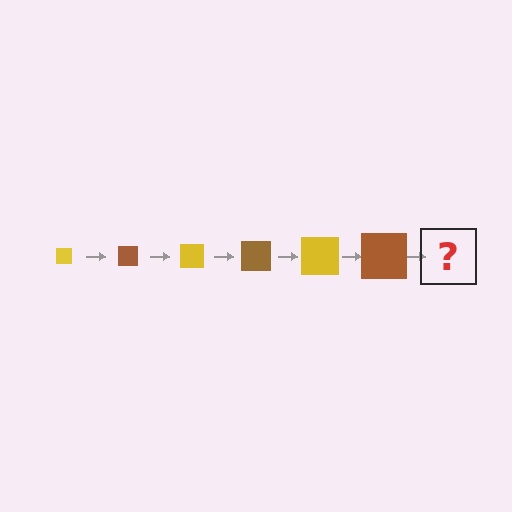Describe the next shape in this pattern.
It should be a yellow square, larger than the previous one.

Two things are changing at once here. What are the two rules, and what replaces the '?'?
The two rules are that the square grows larger each step and the color cycles through yellow and brown. The '?' should be a yellow square, larger than the previous one.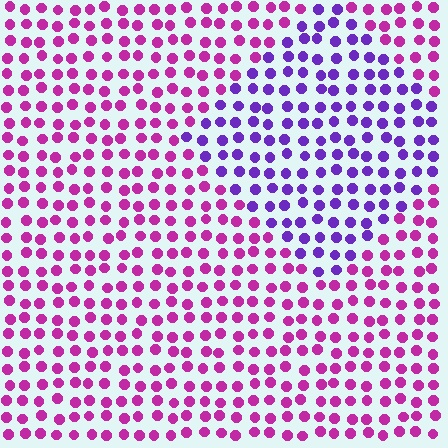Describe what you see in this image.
The image is filled with small magenta elements in a uniform arrangement. A diamond-shaped region is visible where the elements are tinted to a slightly different hue, forming a subtle color boundary.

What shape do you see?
I see a diamond.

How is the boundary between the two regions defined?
The boundary is defined purely by a slight shift in hue (about 45 degrees). Spacing, size, and orientation are identical on both sides.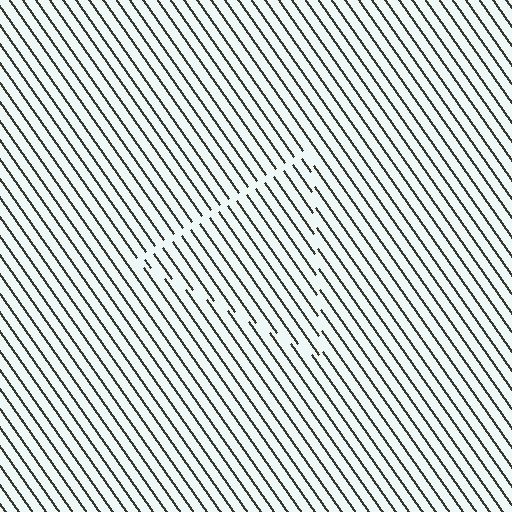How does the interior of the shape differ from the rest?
The interior of the shape contains the same grating, shifted by half a period — the contour is defined by the phase discontinuity where line-ends from the inner and outer gratings abut.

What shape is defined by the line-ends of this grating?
An illusory triangle. The interior of the shape contains the same grating, shifted by half a period — the contour is defined by the phase discontinuity where line-ends from the inner and outer gratings abut.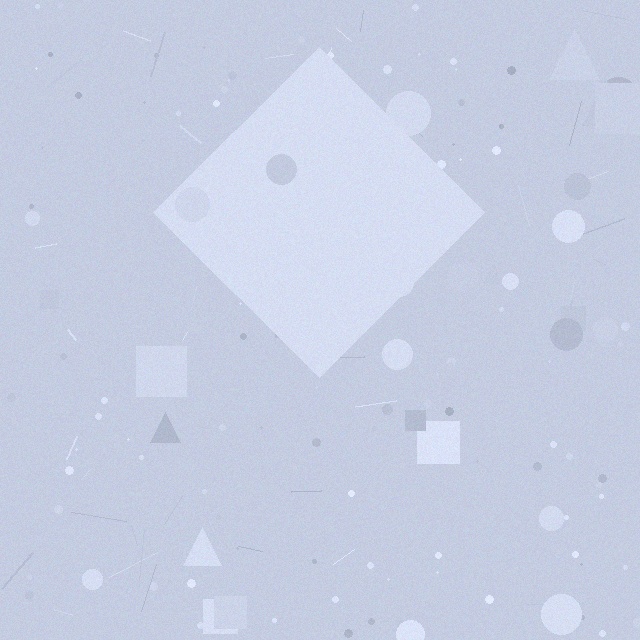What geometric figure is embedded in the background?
A diamond is embedded in the background.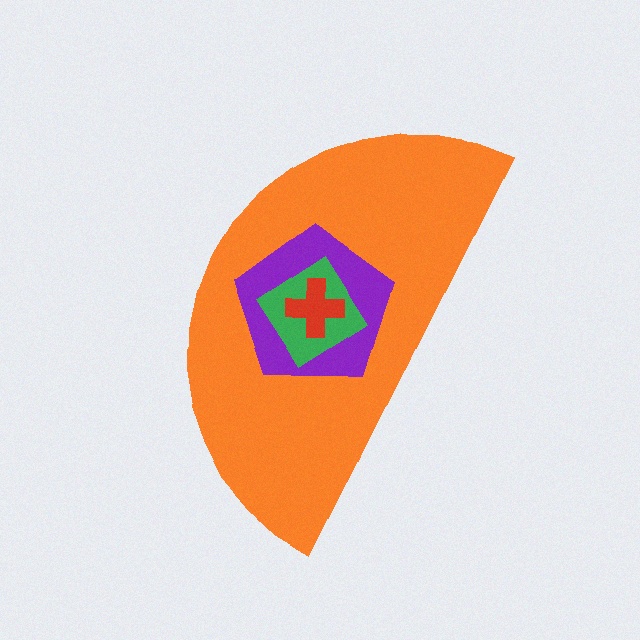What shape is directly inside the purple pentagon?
The green diamond.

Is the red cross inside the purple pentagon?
Yes.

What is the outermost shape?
The orange semicircle.